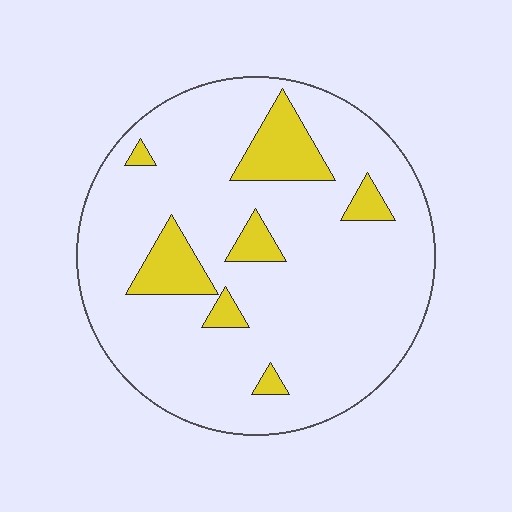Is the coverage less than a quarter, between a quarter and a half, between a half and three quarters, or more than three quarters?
Less than a quarter.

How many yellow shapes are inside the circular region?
7.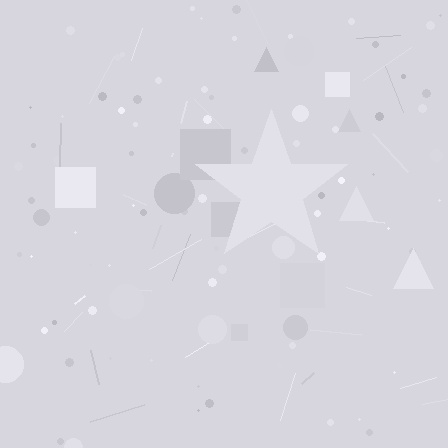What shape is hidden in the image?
A star is hidden in the image.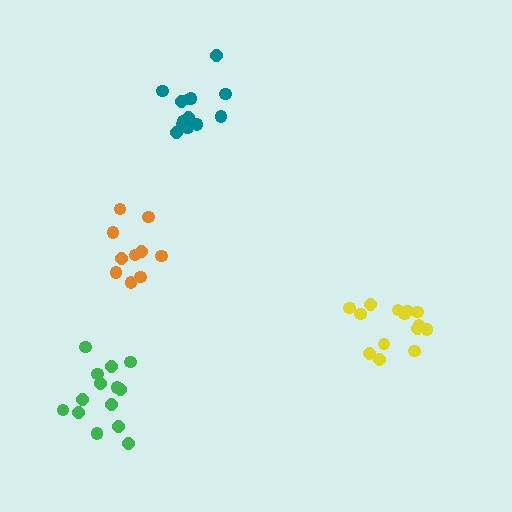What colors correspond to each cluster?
The clusters are colored: teal, green, yellow, orange.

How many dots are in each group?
Group 1: 13 dots, Group 2: 14 dots, Group 3: 14 dots, Group 4: 10 dots (51 total).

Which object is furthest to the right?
The yellow cluster is rightmost.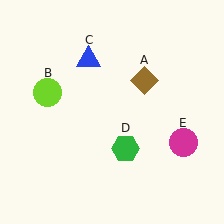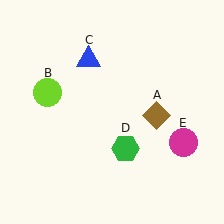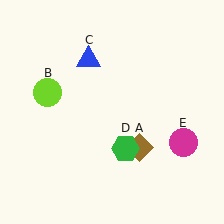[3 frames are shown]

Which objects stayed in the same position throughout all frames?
Lime circle (object B) and blue triangle (object C) and green hexagon (object D) and magenta circle (object E) remained stationary.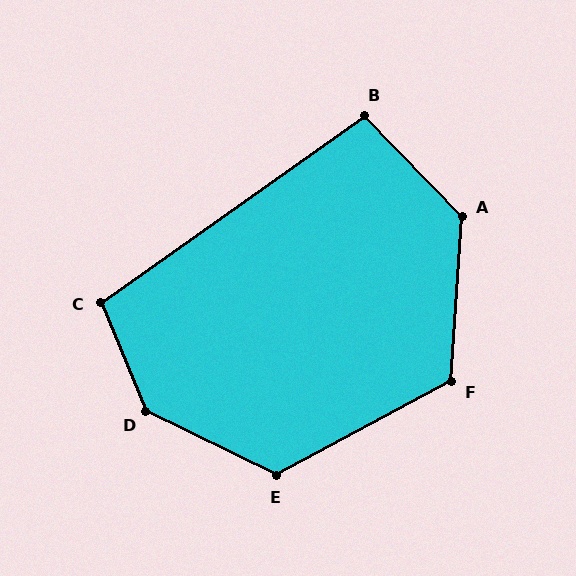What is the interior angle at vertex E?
Approximately 125 degrees (obtuse).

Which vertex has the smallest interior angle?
B, at approximately 99 degrees.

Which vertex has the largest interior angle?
D, at approximately 139 degrees.